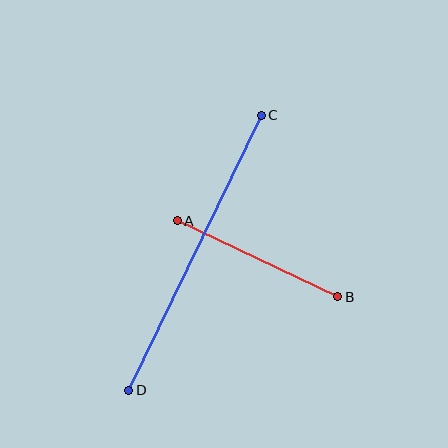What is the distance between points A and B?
The distance is approximately 177 pixels.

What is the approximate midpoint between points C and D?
The midpoint is at approximately (195, 253) pixels.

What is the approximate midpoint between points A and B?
The midpoint is at approximately (258, 259) pixels.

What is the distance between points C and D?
The distance is approximately 305 pixels.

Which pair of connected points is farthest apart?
Points C and D are farthest apart.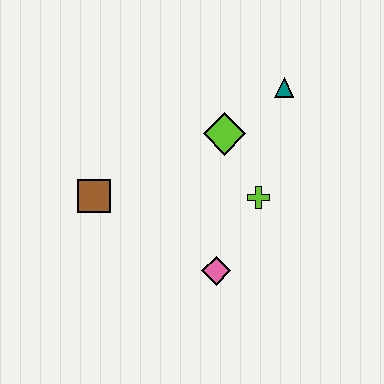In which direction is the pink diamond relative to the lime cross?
The pink diamond is below the lime cross.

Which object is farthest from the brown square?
The teal triangle is farthest from the brown square.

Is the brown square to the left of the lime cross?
Yes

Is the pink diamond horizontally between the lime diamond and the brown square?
Yes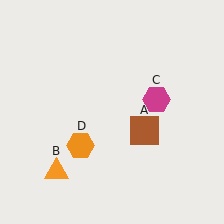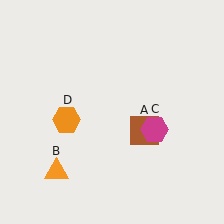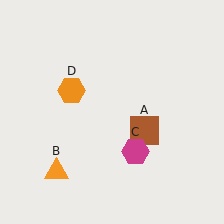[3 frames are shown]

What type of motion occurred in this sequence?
The magenta hexagon (object C), orange hexagon (object D) rotated clockwise around the center of the scene.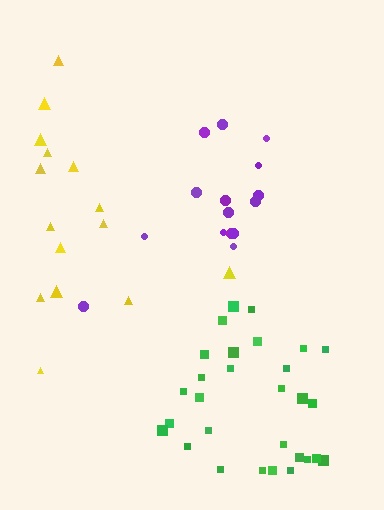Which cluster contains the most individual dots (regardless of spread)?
Green (29).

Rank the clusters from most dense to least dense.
green, purple, yellow.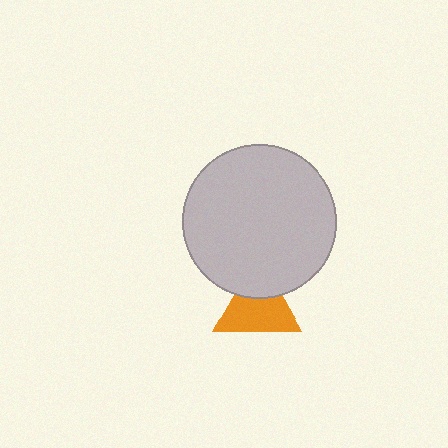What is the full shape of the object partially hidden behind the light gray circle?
The partially hidden object is an orange triangle.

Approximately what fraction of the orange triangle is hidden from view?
Roughly 33% of the orange triangle is hidden behind the light gray circle.